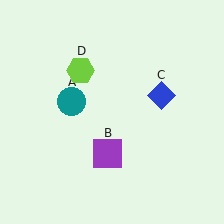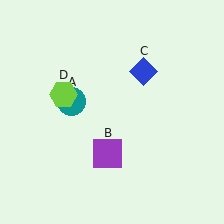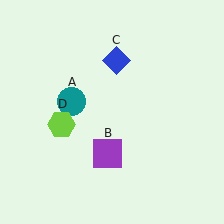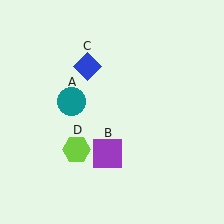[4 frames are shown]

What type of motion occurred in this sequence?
The blue diamond (object C), lime hexagon (object D) rotated counterclockwise around the center of the scene.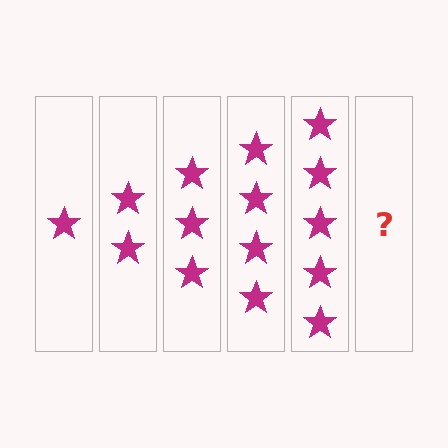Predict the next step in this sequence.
The next step is 6 stars.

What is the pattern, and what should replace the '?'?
The pattern is that each step adds one more star. The '?' should be 6 stars.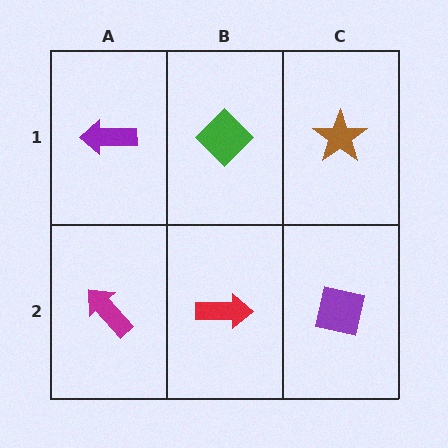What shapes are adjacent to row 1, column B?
A red arrow (row 2, column B), a purple arrow (row 1, column A), a brown star (row 1, column C).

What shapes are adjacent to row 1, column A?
A magenta arrow (row 2, column A), a green diamond (row 1, column B).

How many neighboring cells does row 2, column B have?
3.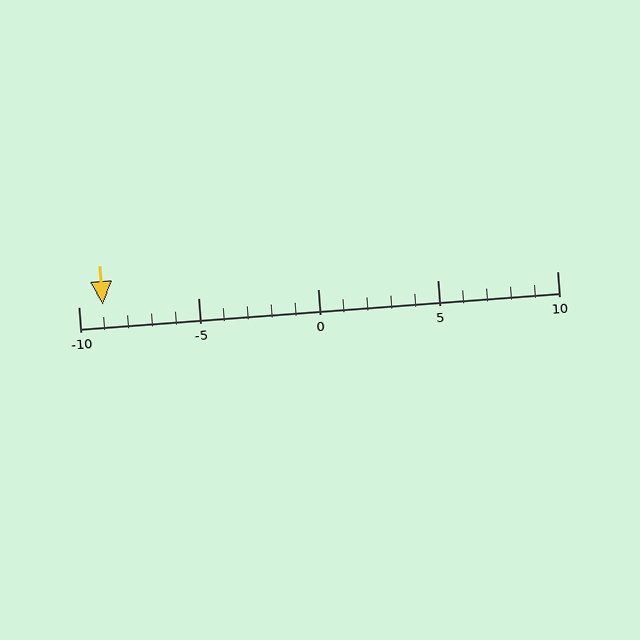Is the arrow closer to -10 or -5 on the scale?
The arrow is closer to -10.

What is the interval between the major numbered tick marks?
The major tick marks are spaced 5 units apart.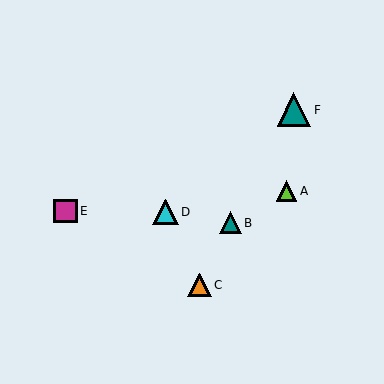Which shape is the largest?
The teal triangle (labeled F) is the largest.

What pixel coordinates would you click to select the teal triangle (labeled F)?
Click at (294, 110) to select the teal triangle F.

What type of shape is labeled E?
Shape E is a magenta square.